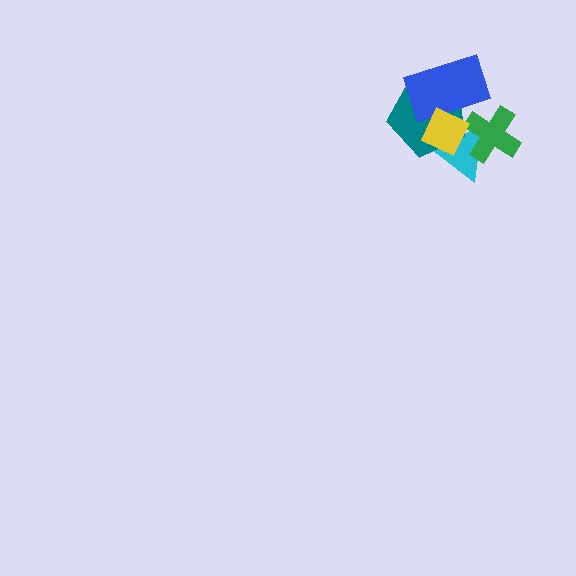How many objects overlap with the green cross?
2 objects overlap with the green cross.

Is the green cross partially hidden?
Yes, it is partially covered by another shape.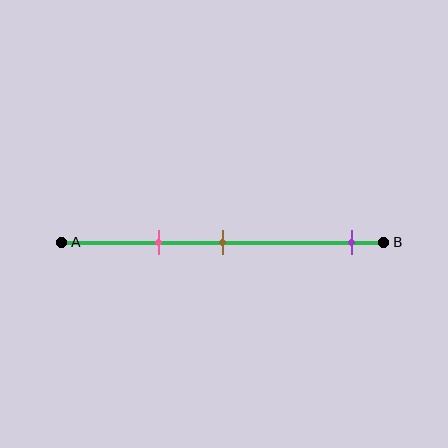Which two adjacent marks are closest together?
The pink and brown marks are the closest adjacent pair.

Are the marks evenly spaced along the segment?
No, the marks are not evenly spaced.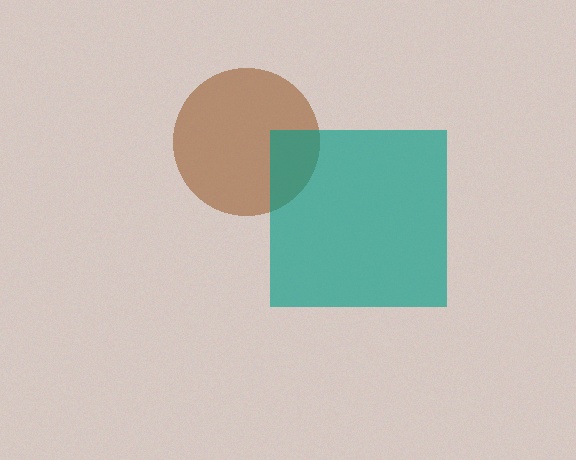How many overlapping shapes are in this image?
There are 2 overlapping shapes in the image.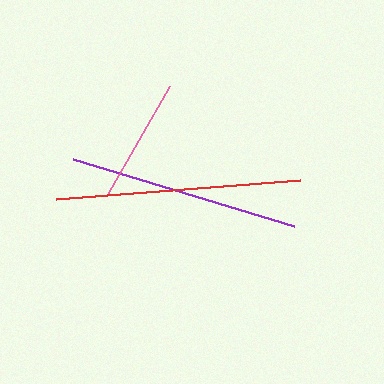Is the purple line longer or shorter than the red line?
The red line is longer than the purple line.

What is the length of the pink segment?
The pink segment is approximately 125 pixels long.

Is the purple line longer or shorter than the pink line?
The purple line is longer than the pink line.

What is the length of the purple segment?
The purple segment is approximately 231 pixels long.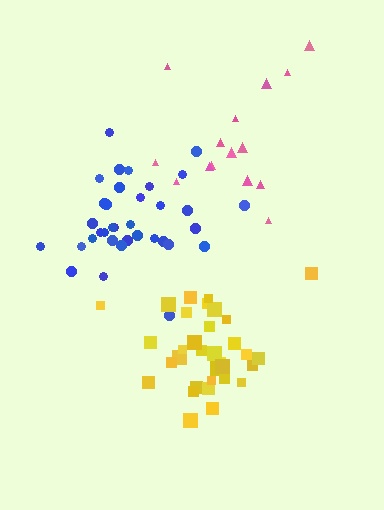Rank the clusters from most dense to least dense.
yellow, blue, pink.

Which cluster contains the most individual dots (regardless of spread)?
Blue (35).